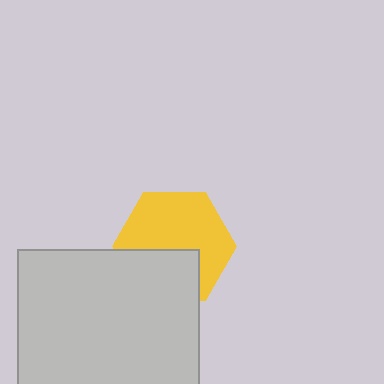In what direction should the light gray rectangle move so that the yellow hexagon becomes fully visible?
The light gray rectangle should move down. That is the shortest direction to clear the overlap and leave the yellow hexagon fully visible.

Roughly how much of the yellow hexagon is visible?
About half of it is visible (roughly 64%).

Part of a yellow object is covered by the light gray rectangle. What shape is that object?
It is a hexagon.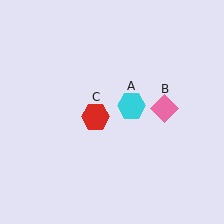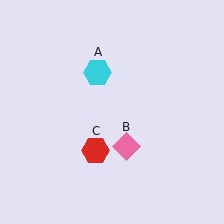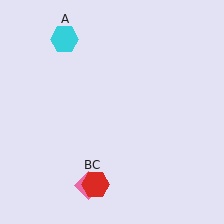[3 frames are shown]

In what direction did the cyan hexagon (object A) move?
The cyan hexagon (object A) moved up and to the left.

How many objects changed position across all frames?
3 objects changed position: cyan hexagon (object A), pink diamond (object B), red hexagon (object C).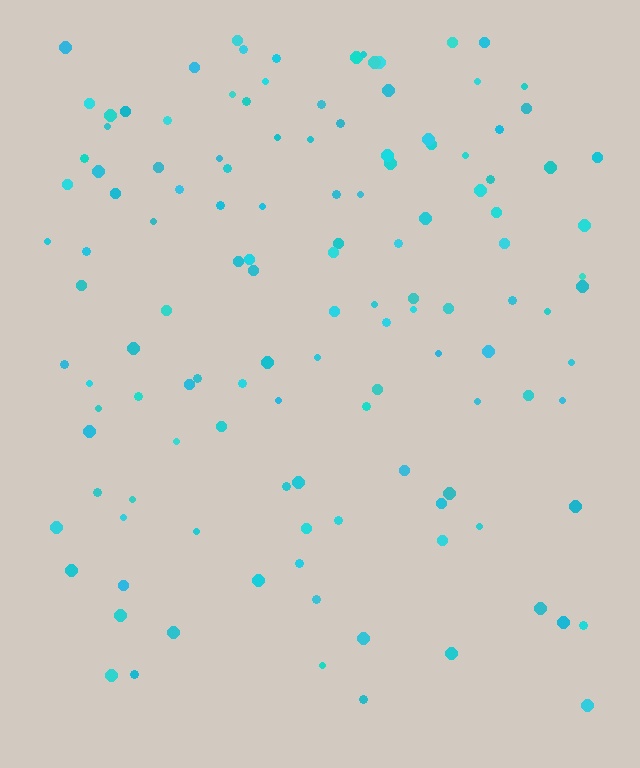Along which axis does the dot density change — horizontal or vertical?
Vertical.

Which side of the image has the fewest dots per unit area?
The bottom.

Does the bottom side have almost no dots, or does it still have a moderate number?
Still a moderate number, just noticeably fewer than the top.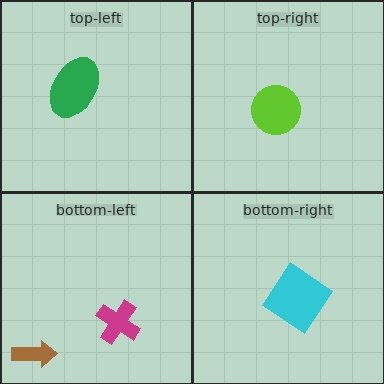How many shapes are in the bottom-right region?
1.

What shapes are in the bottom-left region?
The magenta cross, the brown arrow.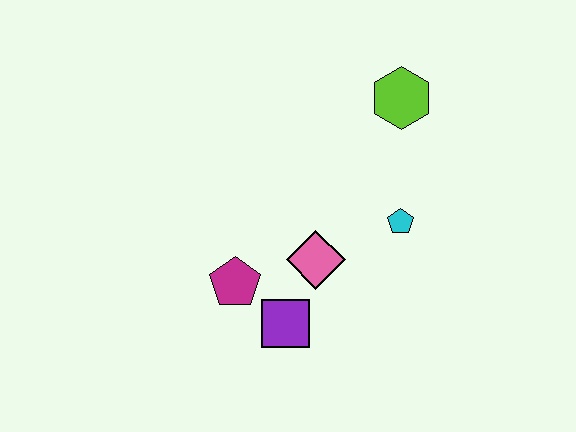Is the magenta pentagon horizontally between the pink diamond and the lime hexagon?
No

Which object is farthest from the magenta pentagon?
The lime hexagon is farthest from the magenta pentagon.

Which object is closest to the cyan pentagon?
The pink diamond is closest to the cyan pentagon.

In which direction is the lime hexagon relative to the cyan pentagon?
The lime hexagon is above the cyan pentagon.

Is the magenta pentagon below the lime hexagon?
Yes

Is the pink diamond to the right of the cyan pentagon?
No